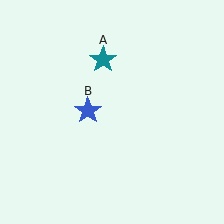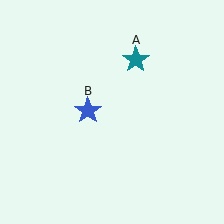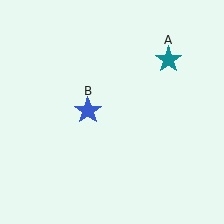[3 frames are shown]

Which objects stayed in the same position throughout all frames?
Blue star (object B) remained stationary.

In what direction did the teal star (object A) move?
The teal star (object A) moved right.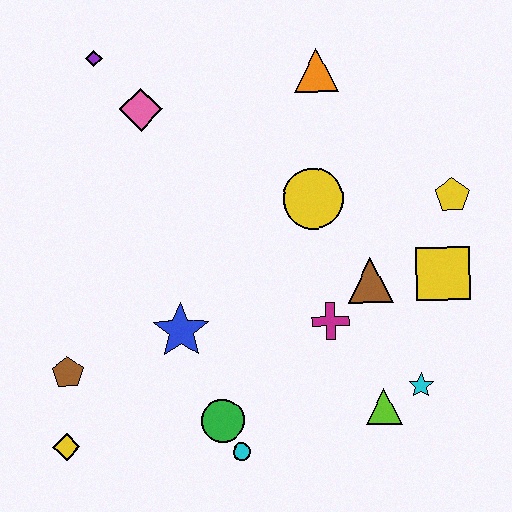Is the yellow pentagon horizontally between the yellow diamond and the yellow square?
No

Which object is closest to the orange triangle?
The yellow circle is closest to the orange triangle.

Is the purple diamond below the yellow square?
No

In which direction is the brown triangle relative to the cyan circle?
The brown triangle is above the cyan circle.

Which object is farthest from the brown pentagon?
The yellow pentagon is farthest from the brown pentagon.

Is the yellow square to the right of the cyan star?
Yes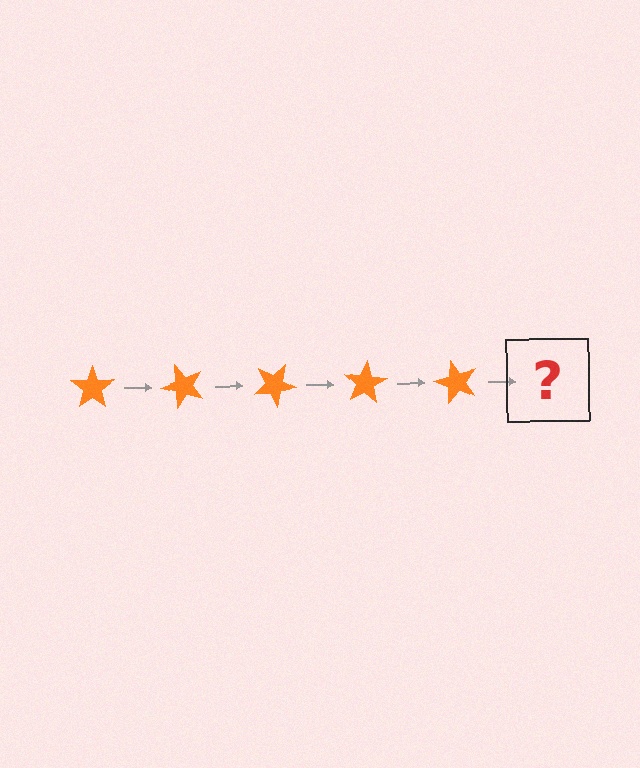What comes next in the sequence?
The next element should be an orange star rotated 250 degrees.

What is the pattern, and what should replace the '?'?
The pattern is that the star rotates 50 degrees each step. The '?' should be an orange star rotated 250 degrees.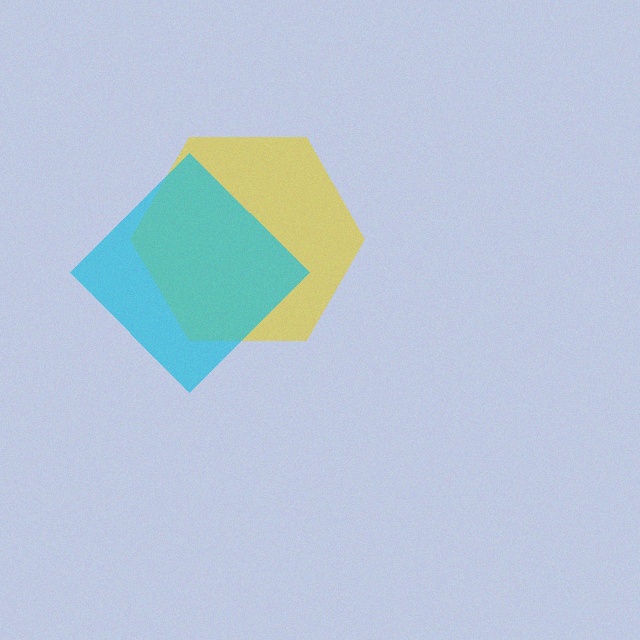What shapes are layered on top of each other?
The layered shapes are: a yellow hexagon, a cyan diamond.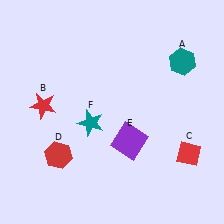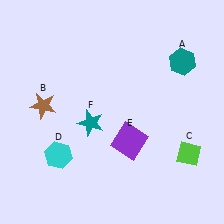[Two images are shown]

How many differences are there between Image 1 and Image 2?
There are 3 differences between the two images.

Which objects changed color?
B changed from red to brown. C changed from red to lime. D changed from red to cyan.